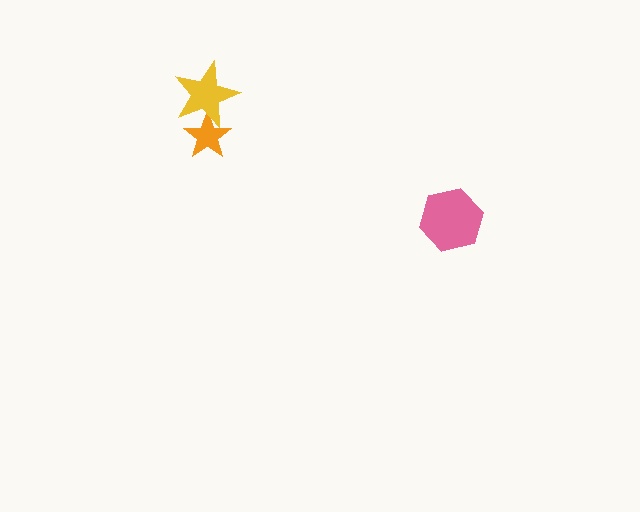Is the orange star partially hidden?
Yes, it is partially covered by another shape.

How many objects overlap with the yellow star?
1 object overlaps with the yellow star.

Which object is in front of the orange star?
The yellow star is in front of the orange star.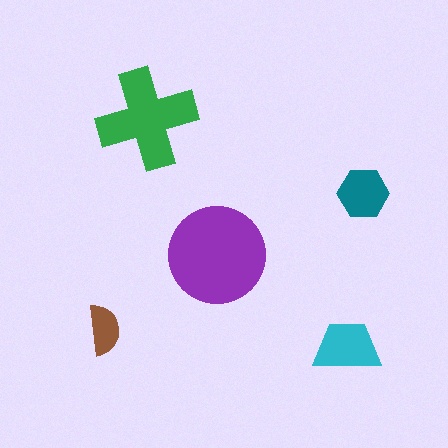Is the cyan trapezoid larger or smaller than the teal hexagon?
Larger.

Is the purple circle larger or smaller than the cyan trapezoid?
Larger.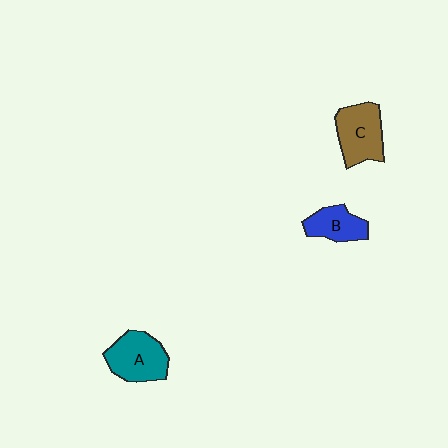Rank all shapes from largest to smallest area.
From largest to smallest: A (teal), C (brown), B (blue).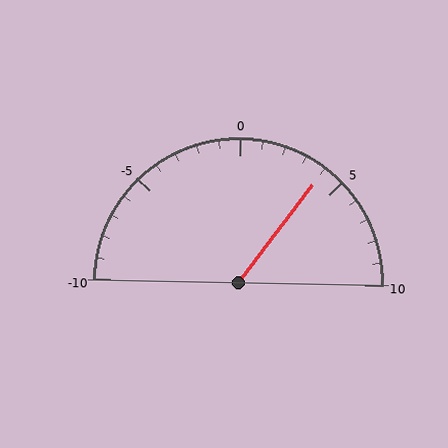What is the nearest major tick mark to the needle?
The nearest major tick mark is 5.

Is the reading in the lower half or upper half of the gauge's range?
The reading is in the upper half of the range (-10 to 10).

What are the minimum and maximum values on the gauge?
The gauge ranges from -10 to 10.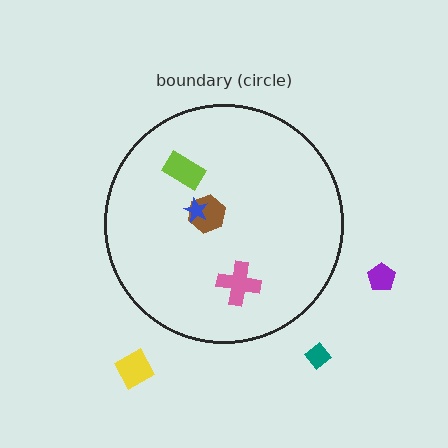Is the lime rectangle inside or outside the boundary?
Inside.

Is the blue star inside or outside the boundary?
Inside.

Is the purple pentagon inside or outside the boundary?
Outside.